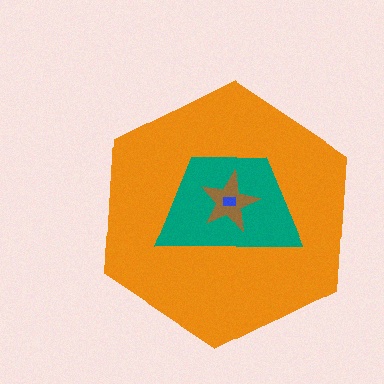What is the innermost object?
The blue rectangle.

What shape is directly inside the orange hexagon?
The teal trapezoid.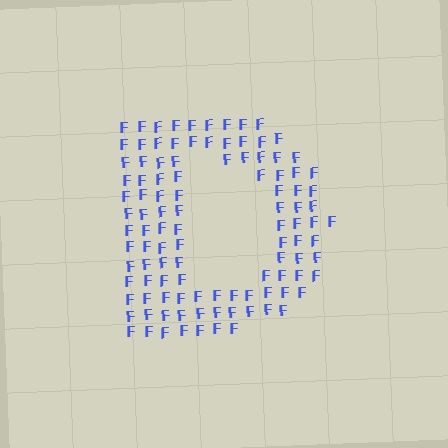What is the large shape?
The large shape is the letter D.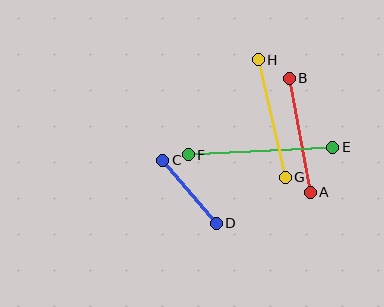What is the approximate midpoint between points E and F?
The midpoint is at approximately (260, 151) pixels.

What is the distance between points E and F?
The distance is approximately 144 pixels.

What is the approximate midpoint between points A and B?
The midpoint is at approximately (300, 135) pixels.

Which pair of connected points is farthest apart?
Points E and F are farthest apart.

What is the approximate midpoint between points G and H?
The midpoint is at approximately (272, 118) pixels.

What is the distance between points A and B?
The distance is approximately 116 pixels.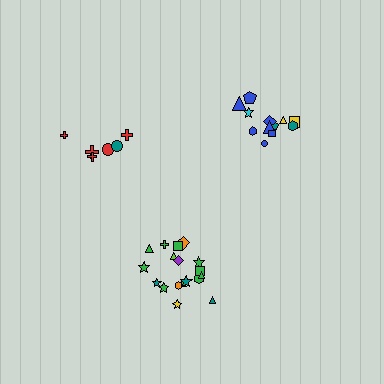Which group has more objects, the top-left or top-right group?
The top-right group.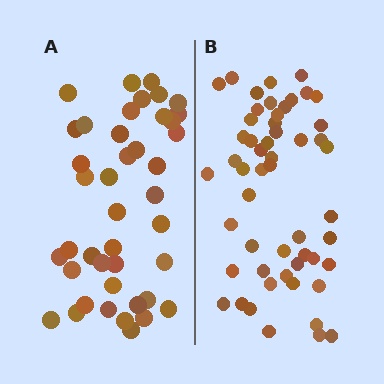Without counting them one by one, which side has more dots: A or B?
Region B (the right region) has more dots.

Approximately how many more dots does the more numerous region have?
Region B has roughly 12 or so more dots than region A.